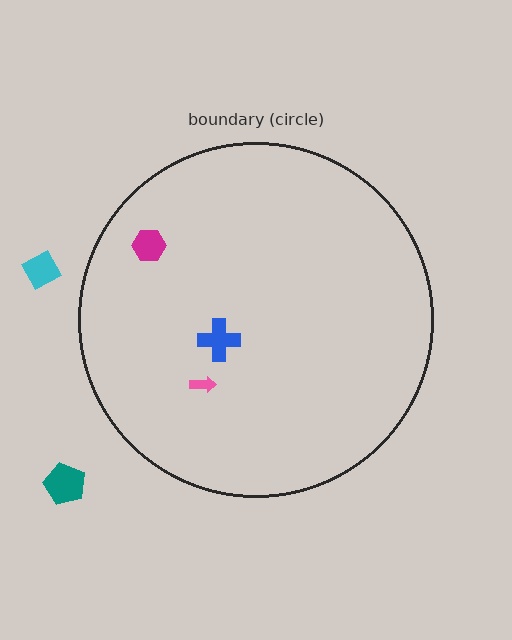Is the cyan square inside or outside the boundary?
Outside.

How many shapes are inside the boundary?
3 inside, 2 outside.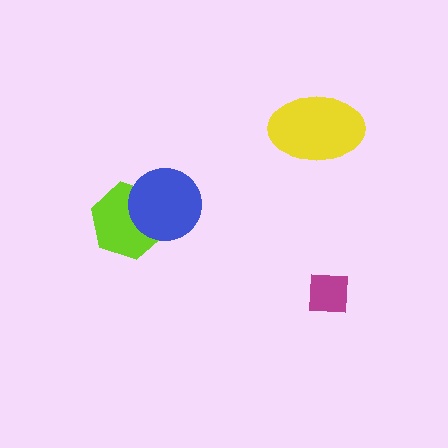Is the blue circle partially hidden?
No, no other shape covers it.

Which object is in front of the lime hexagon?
The blue circle is in front of the lime hexagon.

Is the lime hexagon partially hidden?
Yes, it is partially covered by another shape.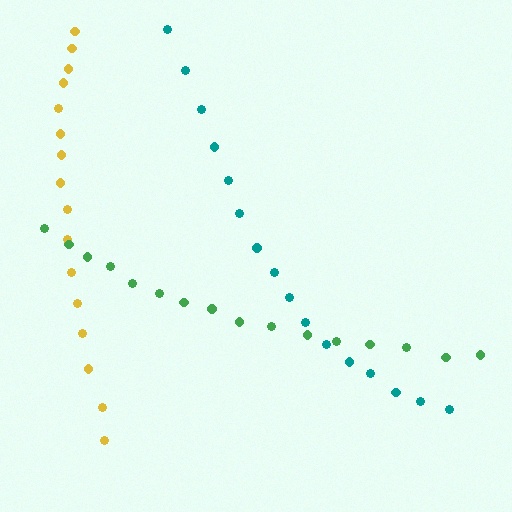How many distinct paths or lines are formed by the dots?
There are 3 distinct paths.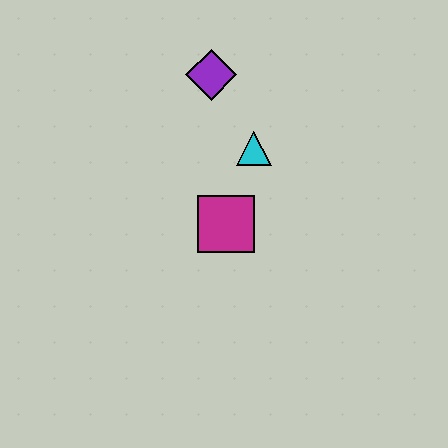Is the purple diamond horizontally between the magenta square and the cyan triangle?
No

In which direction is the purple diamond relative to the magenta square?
The purple diamond is above the magenta square.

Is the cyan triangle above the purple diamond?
No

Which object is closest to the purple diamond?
The cyan triangle is closest to the purple diamond.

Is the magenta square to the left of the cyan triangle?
Yes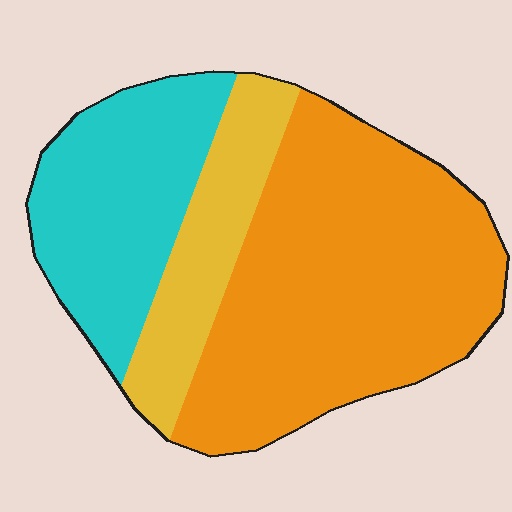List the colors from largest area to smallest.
From largest to smallest: orange, cyan, yellow.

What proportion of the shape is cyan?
Cyan takes up about one quarter (1/4) of the shape.